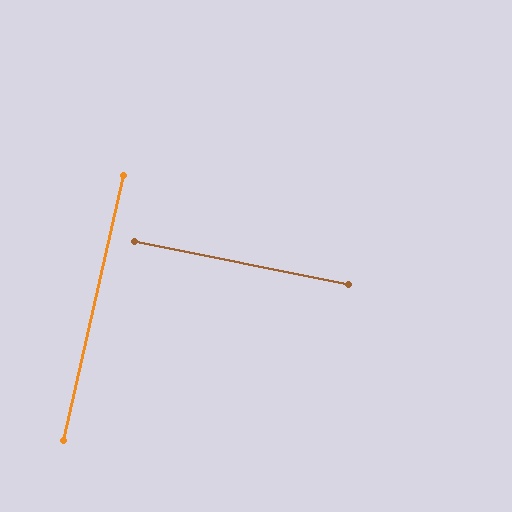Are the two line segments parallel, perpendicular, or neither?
Perpendicular — they meet at approximately 89°.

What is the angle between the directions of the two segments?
Approximately 89 degrees.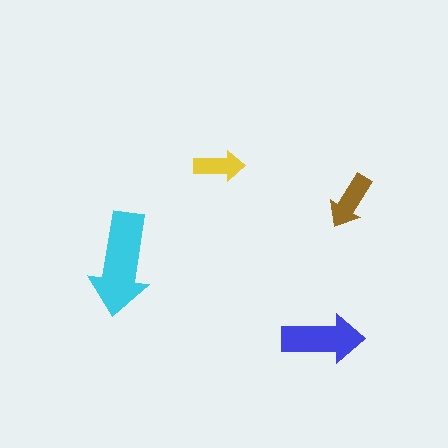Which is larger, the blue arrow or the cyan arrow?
The cyan one.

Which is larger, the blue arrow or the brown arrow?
The blue one.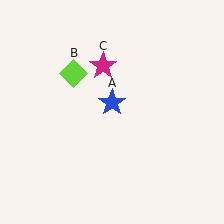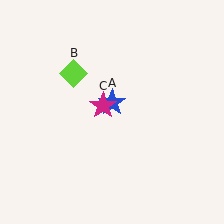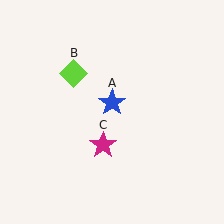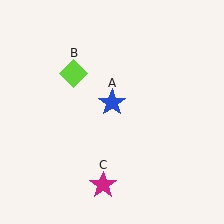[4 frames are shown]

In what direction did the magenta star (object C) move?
The magenta star (object C) moved down.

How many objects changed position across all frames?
1 object changed position: magenta star (object C).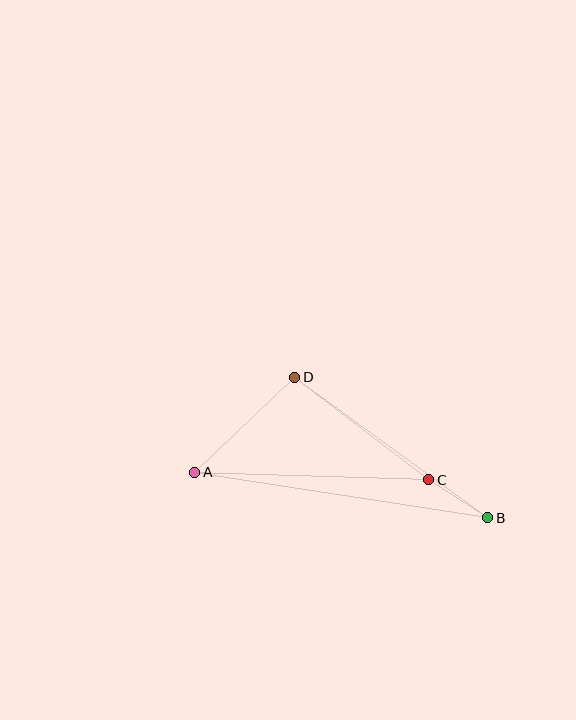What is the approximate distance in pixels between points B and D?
The distance between B and D is approximately 239 pixels.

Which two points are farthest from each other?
Points A and B are farthest from each other.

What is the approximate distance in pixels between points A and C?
The distance between A and C is approximately 234 pixels.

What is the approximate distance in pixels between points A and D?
The distance between A and D is approximately 138 pixels.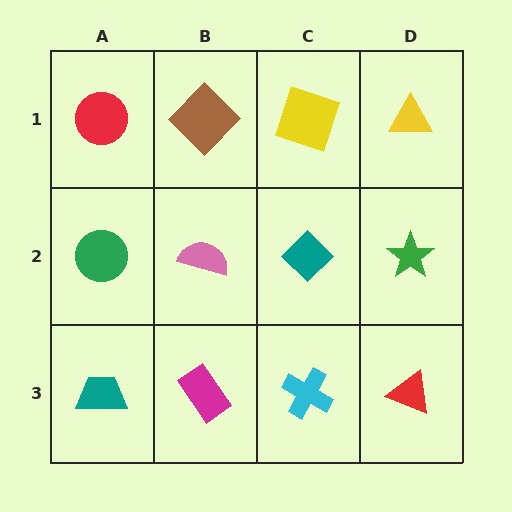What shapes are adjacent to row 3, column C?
A teal diamond (row 2, column C), a magenta rectangle (row 3, column B), a red triangle (row 3, column D).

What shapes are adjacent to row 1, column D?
A green star (row 2, column D), a yellow square (row 1, column C).